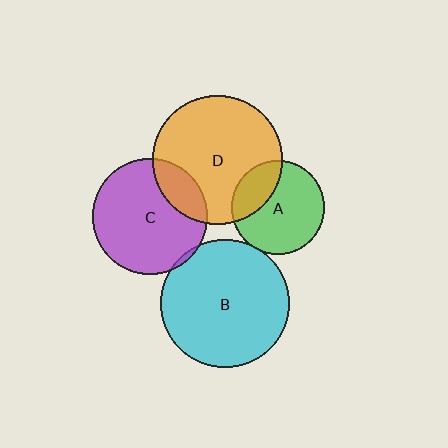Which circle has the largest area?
Circle D (orange).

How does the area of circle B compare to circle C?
Approximately 1.2 times.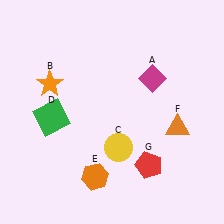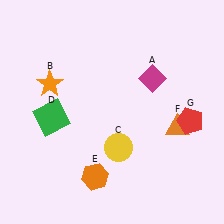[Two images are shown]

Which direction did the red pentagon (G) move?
The red pentagon (G) moved up.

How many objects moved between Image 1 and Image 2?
1 object moved between the two images.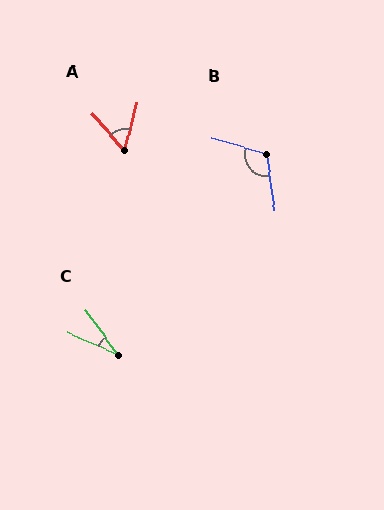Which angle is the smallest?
C, at approximately 31 degrees.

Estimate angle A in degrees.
Approximately 57 degrees.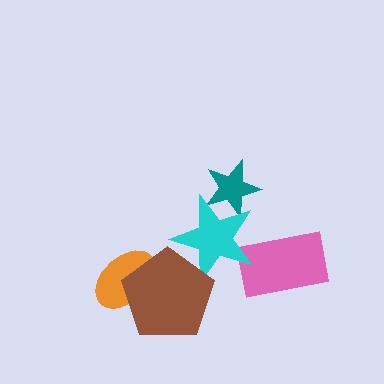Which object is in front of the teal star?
The cyan star is in front of the teal star.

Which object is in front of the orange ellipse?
The brown pentagon is in front of the orange ellipse.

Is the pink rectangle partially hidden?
Yes, it is partially covered by another shape.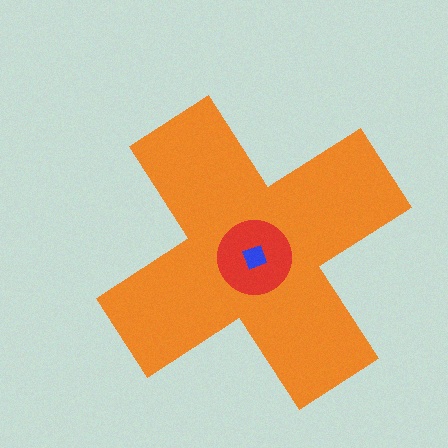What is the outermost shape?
The orange cross.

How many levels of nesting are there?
3.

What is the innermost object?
The blue square.